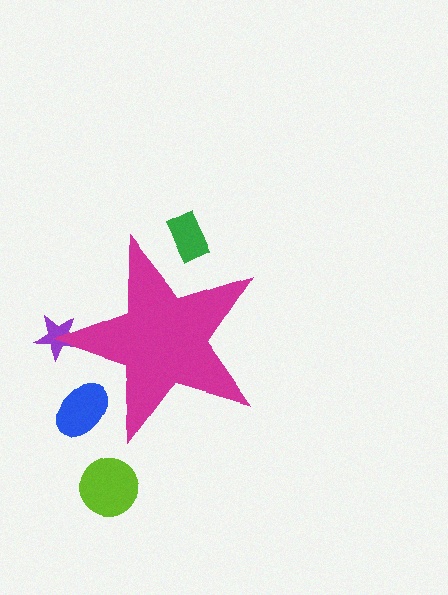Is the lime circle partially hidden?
No, the lime circle is fully visible.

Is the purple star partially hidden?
Yes, the purple star is partially hidden behind the magenta star.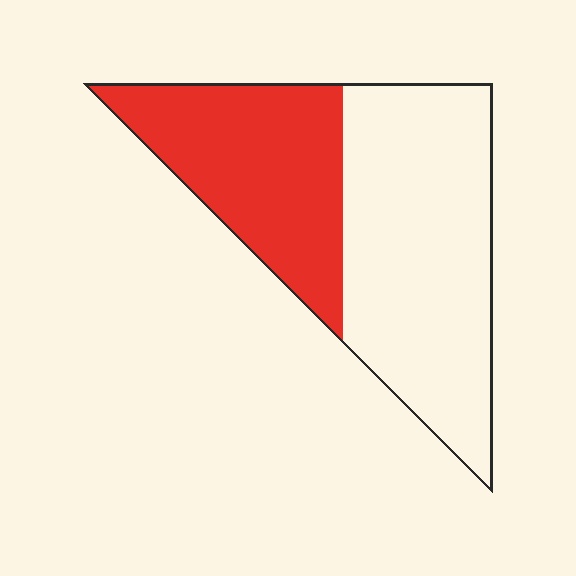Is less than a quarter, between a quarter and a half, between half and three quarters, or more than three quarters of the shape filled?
Between a quarter and a half.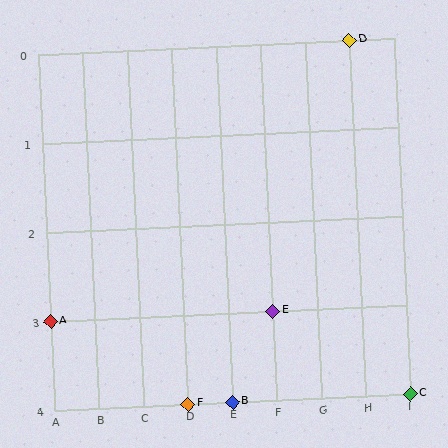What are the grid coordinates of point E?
Point E is at grid coordinates (F, 3).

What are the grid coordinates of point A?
Point A is at grid coordinates (A, 3).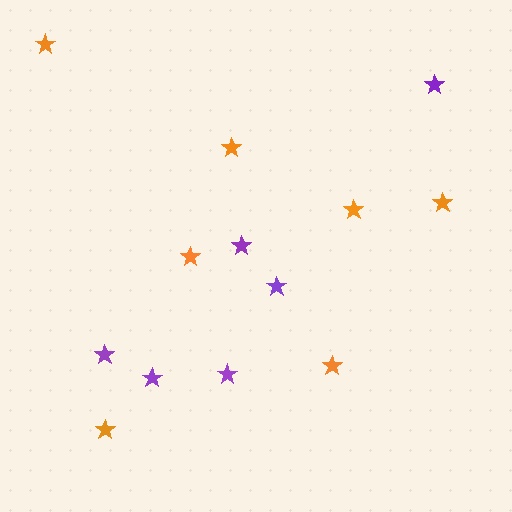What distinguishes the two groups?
There are 2 groups: one group of orange stars (7) and one group of purple stars (6).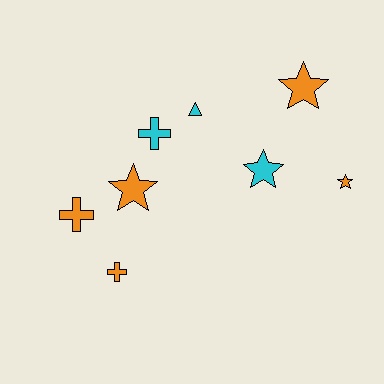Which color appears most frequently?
Orange, with 5 objects.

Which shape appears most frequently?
Star, with 4 objects.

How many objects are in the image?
There are 8 objects.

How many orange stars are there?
There are 3 orange stars.